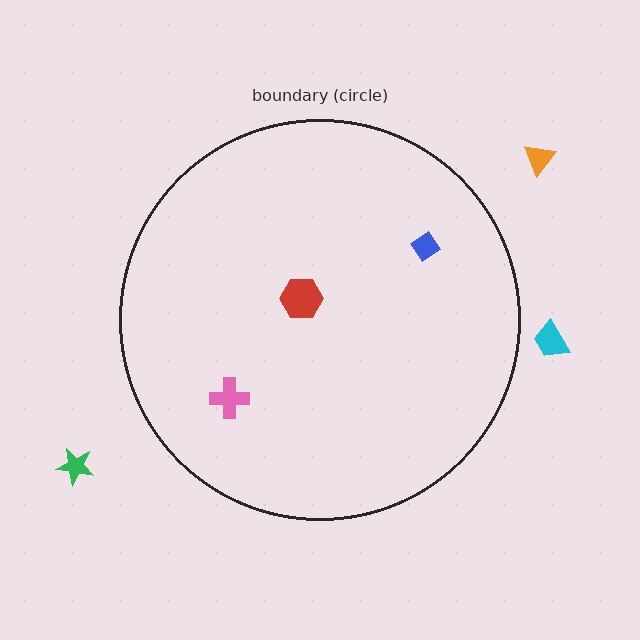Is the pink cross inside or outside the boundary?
Inside.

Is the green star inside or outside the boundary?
Outside.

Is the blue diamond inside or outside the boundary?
Inside.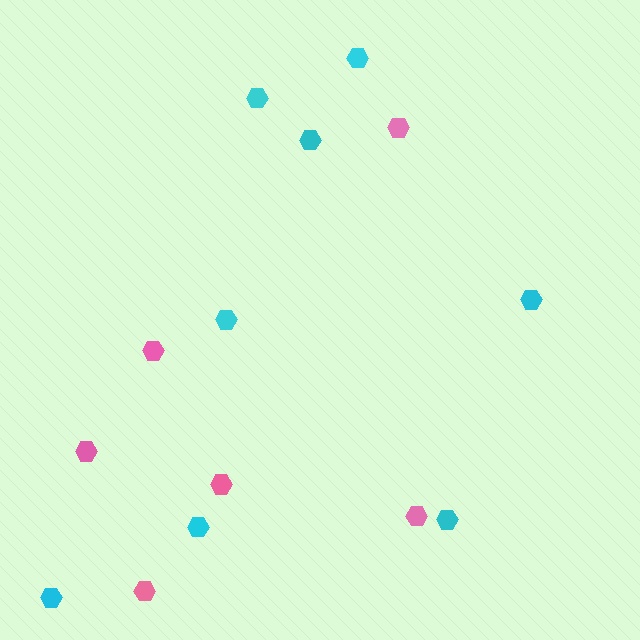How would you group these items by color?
There are 2 groups: one group of pink hexagons (6) and one group of cyan hexagons (8).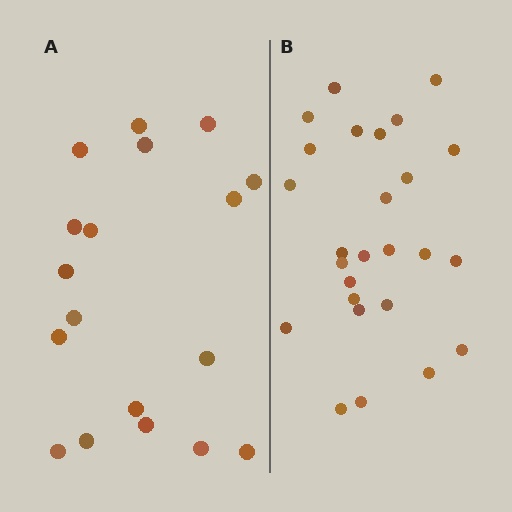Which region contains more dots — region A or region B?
Region B (the right region) has more dots.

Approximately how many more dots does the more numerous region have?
Region B has roughly 8 or so more dots than region A.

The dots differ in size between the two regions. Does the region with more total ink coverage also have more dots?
No. Region A has more total ink coverage because its dots are larger, but region B actually contains more individual dots. Total area can be misleading — the number of items is what matters here.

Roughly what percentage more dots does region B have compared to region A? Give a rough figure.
About 45% more.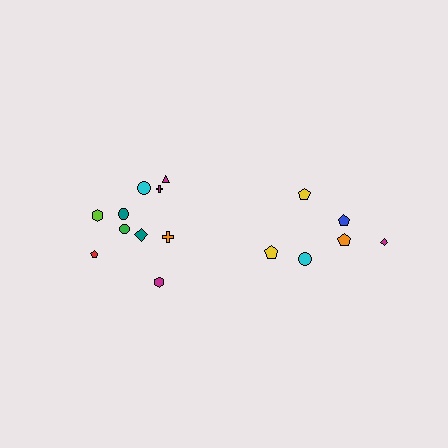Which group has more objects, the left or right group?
The left group.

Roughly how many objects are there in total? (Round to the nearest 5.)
Roughly 15 objects in total.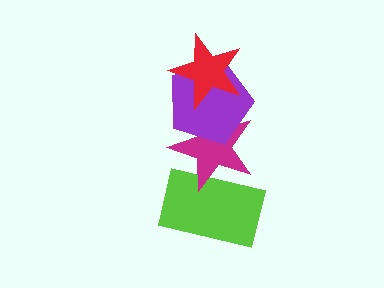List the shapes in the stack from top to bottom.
From top to bottom: the red star, the purple pentagon, the magenta star, the lime rectangle.